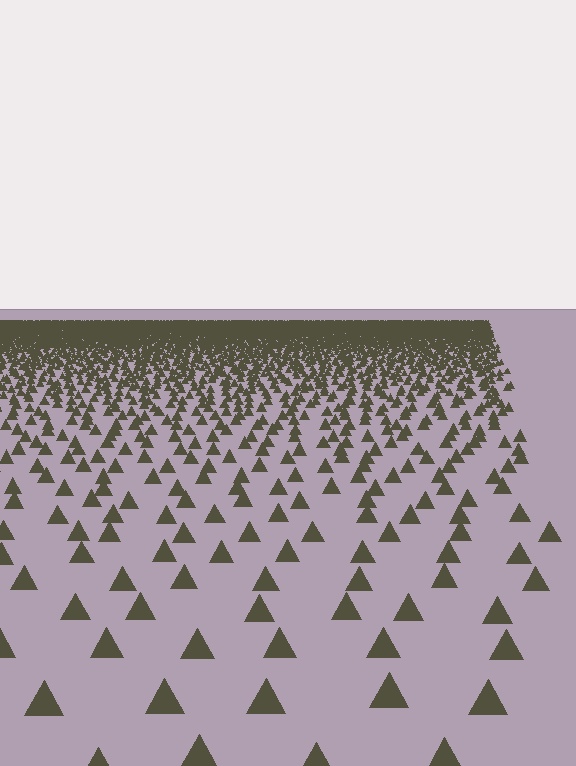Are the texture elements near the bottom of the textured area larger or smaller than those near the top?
Larger. Near the bottom, elements are closer to the viewer and appear at a bigger on-screen size.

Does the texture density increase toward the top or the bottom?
Density increases toward the top.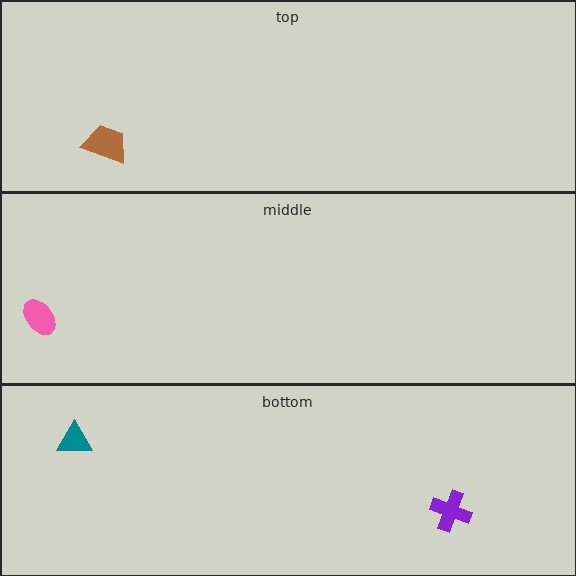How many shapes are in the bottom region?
2.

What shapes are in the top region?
The brown trapezoid.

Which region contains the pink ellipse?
The middle region.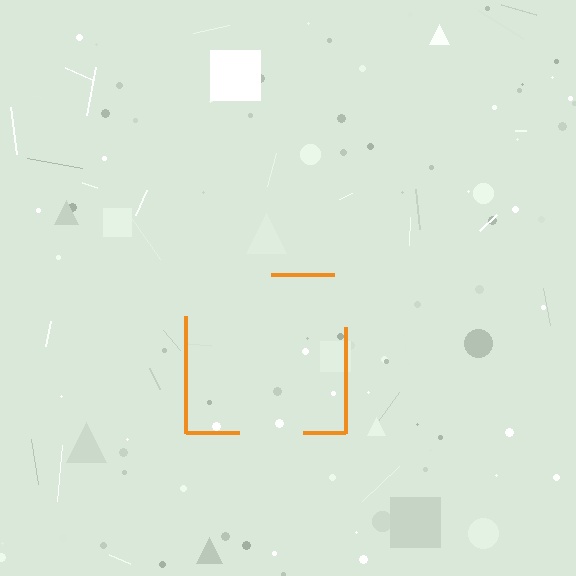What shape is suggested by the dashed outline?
The dashed outline suggests a square.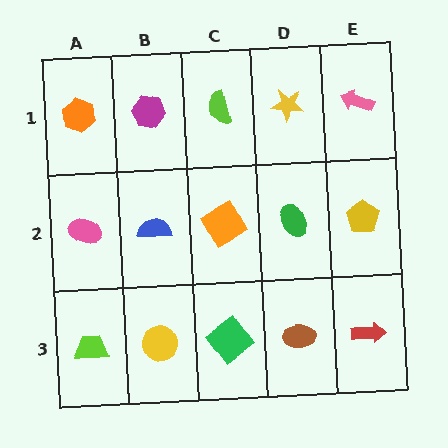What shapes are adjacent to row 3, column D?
A green ellipse (row 2, column D), a green diamond (row 3, column C), a red arrow (row 3, column E).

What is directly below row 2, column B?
A yellow circle.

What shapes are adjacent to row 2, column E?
A pink arrow (row 1, column E), a red arrow (row 3, column E), a green ellipse (row 2, column D).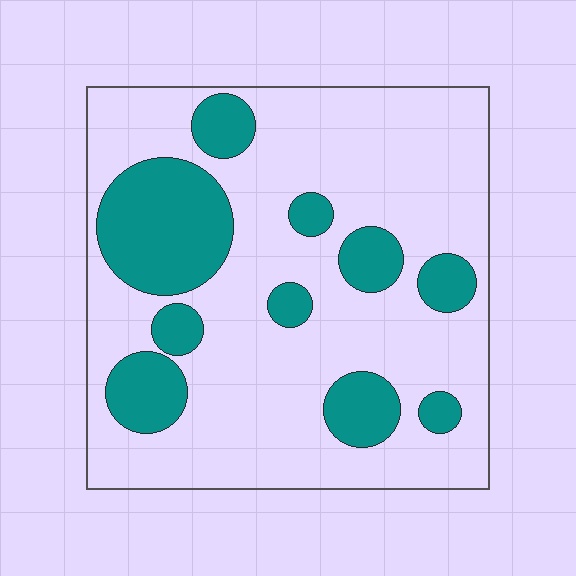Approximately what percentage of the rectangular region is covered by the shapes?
Approximately 25%.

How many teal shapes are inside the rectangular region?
10.